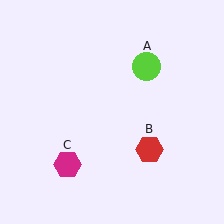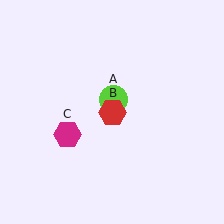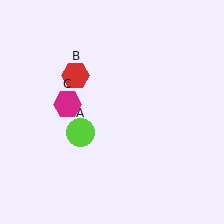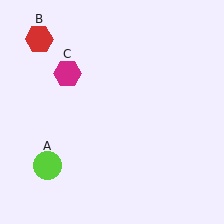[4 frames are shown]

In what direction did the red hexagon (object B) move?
The red hexagon (object B) moved up and to the left.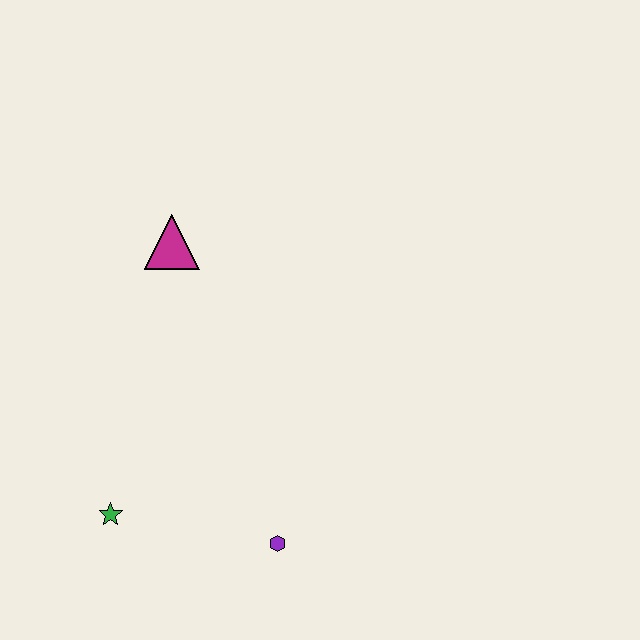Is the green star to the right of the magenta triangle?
No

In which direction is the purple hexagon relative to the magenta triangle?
The purple hexagon is below the magenta triangle.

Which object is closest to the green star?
The purple hexagon is closest to the green star.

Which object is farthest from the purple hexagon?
The magenta triangle is farthest from the purple hexagon.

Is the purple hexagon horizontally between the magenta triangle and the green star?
No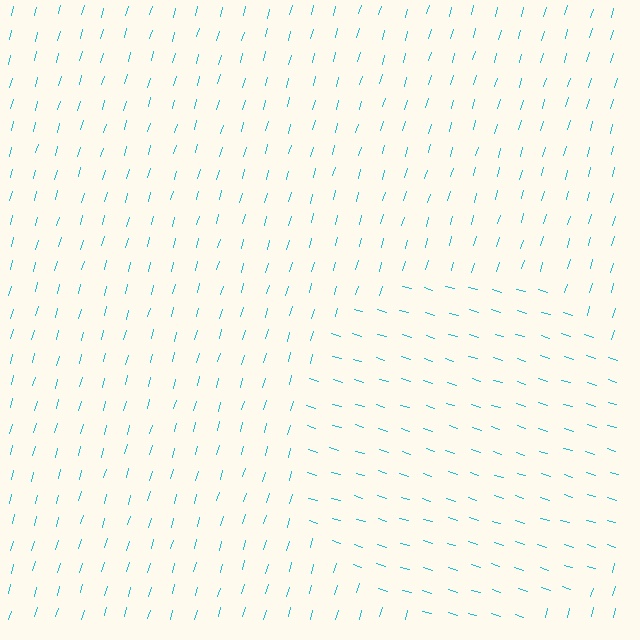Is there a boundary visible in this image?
Yes, there is a texture boundary formed by a change in line orientation.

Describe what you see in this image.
The image is filled with small cyan line segments. A circle region in the image has lines oriented differently from the surrounding lines, creating a visible texture boundary.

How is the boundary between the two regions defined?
The boundary is defined purely by a change in line orientation (approximately 89 degrees difference). All lines are the same color and thickness.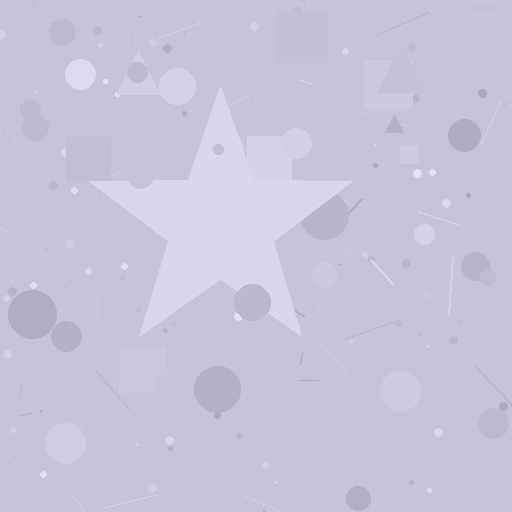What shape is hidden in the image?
A star is hidden in the image.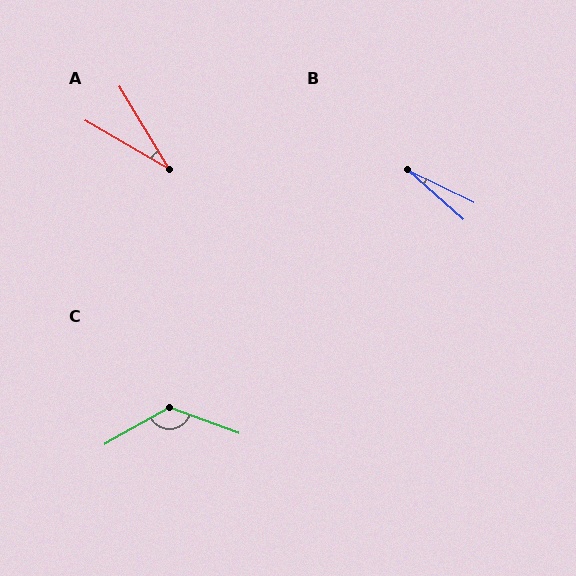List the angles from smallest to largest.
B (16°), A (29°), C (131°).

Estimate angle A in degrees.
Approximately 29 degrees.